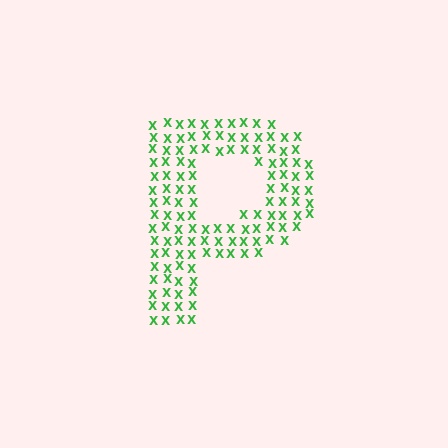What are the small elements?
The small elements are letter X's.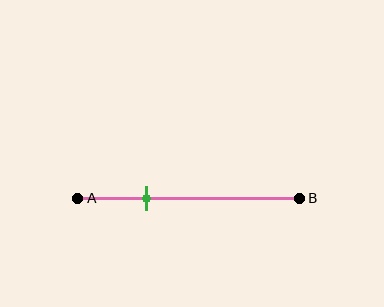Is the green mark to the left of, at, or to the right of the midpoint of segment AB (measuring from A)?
The green mark is to the left of the midpoint of segment AB.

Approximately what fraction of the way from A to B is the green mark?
The green mark is approximately 30% of the way from A to B.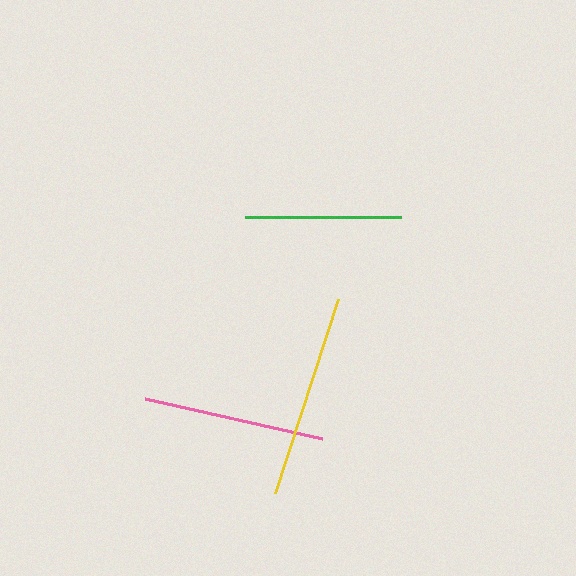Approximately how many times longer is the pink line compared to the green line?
The pink line is approximately 1.2 times the length of the green line.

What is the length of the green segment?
The green segment is approximately 157 pixels long.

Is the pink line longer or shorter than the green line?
The pink line is longer than the green line.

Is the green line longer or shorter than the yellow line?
The yellow line is longer than the green line.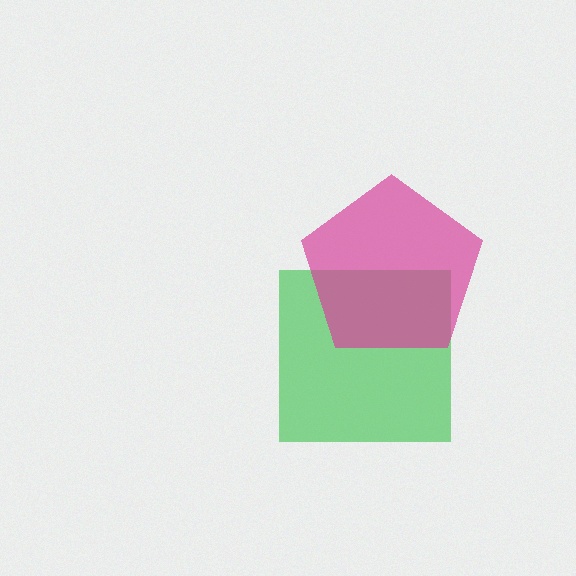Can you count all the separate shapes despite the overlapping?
Yes, there are 2 separate shapes.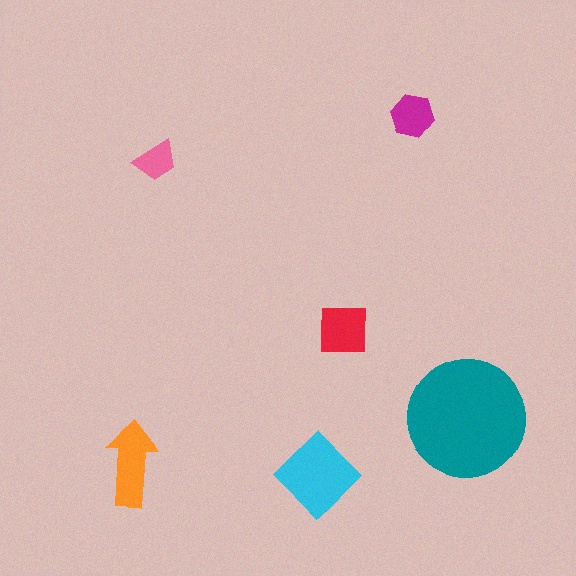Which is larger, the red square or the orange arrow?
The orange arrow.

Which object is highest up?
The magenta hexagon is topmost.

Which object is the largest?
The teal circle.